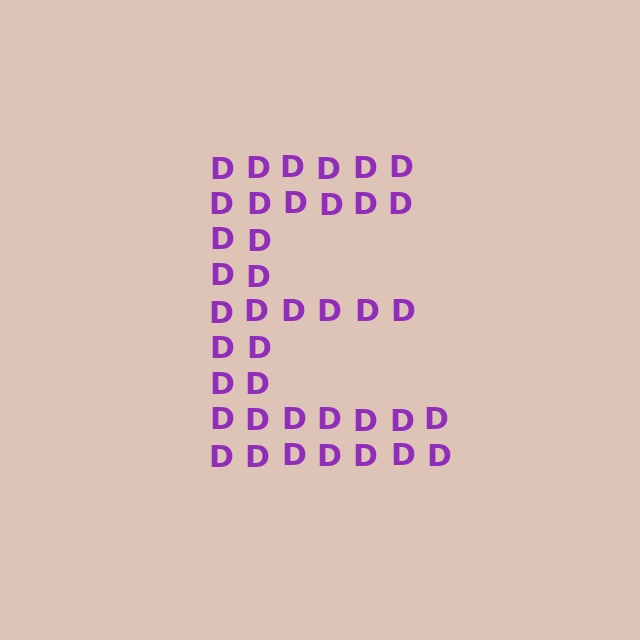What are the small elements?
The small elements are letter D's.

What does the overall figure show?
The overall figure shows the letter E.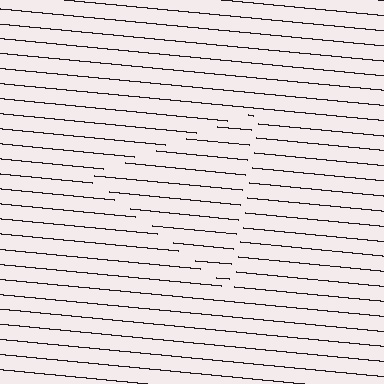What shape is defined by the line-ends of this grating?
An illusory triangle. The interior of the shape contains the same grating, shifted by half a period — the contour is defined by the phase discontinuity where line-ends from the inner and outer gratings abut.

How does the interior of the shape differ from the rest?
The interior of the shape contains the same grating, shifted by half a period — the contour is defined by the phase discontinuity where line-ends from the inner and outer gratings abut.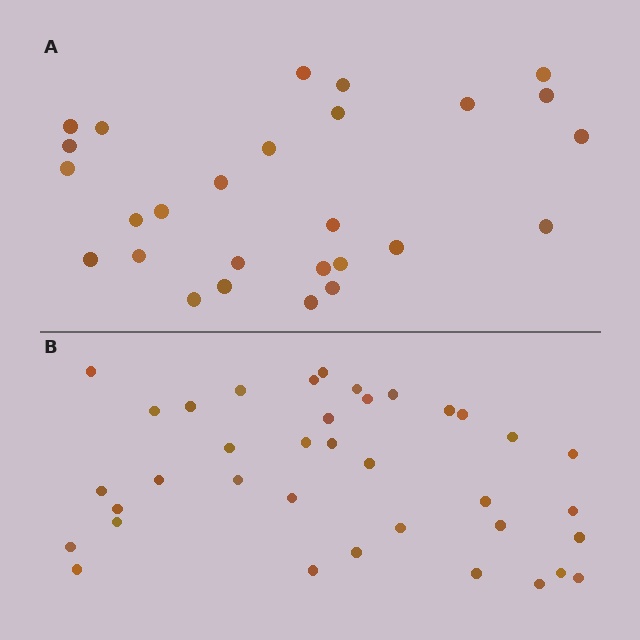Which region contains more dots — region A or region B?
Region B (the bottom region) has more dots.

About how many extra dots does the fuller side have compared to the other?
Region B has roughly 10 or so more dots than region A.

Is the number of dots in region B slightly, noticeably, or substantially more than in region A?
Region B has noticeably more, but not dramatically so. The ratio is roughly 1.4 to 1.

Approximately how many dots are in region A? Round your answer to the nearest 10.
About 30 dots. (The exact count is 27, which rounds to 30.)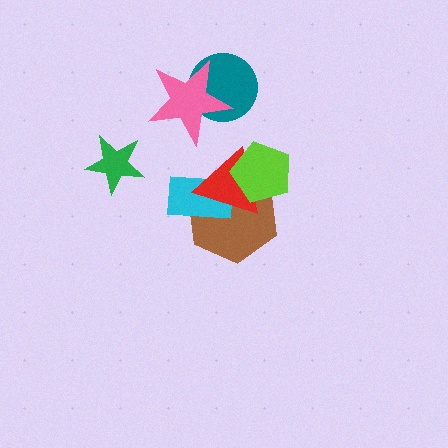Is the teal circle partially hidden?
Yes, it is partially covered by another shape.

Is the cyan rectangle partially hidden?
Yes, it is partially covered by another shape.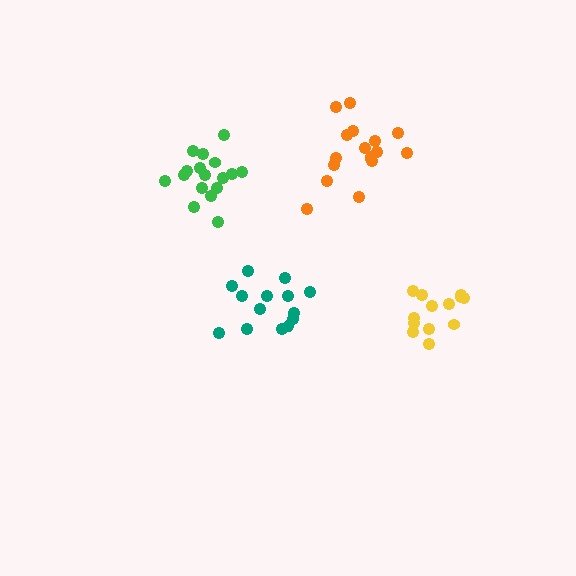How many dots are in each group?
Group 1: 13 dots, Group 2: 17 dots, Group 3: 17 dots, Group 4: 14 dots (61 total).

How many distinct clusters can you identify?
There are 4 distinct clusters.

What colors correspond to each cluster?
The clusters are colored: yellow, orange, green, teal.